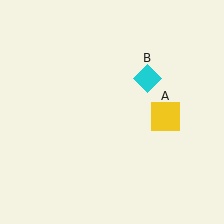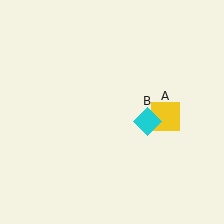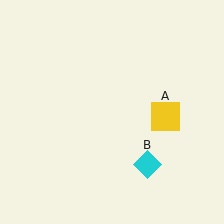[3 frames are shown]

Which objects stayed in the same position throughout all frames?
Yellow square (object A) remained stationary.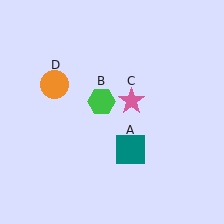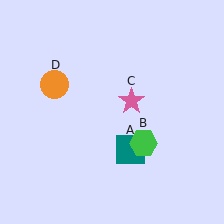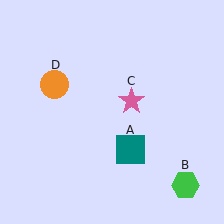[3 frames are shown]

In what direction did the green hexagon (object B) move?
The green hexagon (object B) moved down and to the right.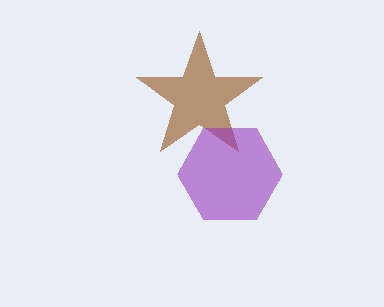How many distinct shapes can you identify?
There are 2 distinct shapes: a brown star, a purple hexagon.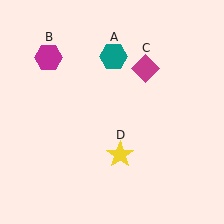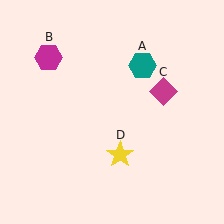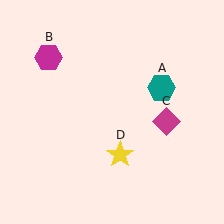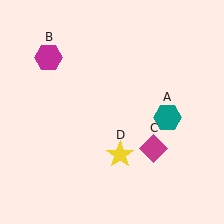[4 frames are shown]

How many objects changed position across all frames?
2 objects changed position: teal hexagon (object A), magenta diamond (object C).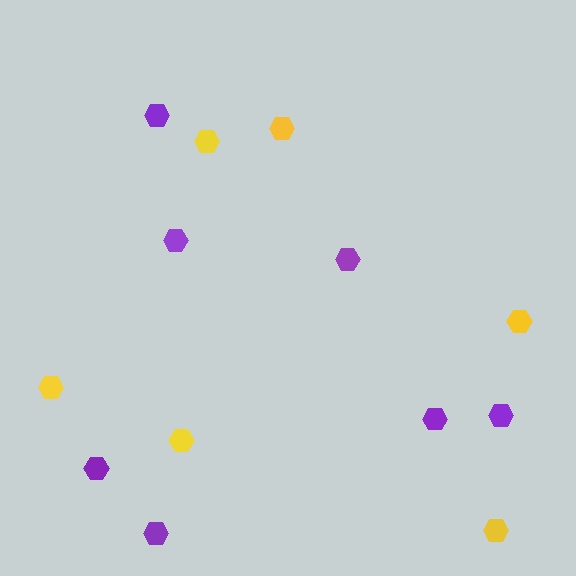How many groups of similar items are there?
There are 2 groups: one group of purple hexagons (7) and one group of yellow hexagons (6).